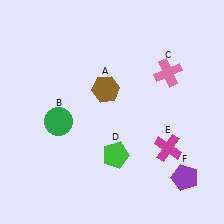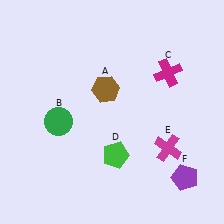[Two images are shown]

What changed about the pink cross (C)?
In Image 1, C is pink. In Image 2, it changed to magenta.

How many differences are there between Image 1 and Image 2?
There is 1 difference between the two images.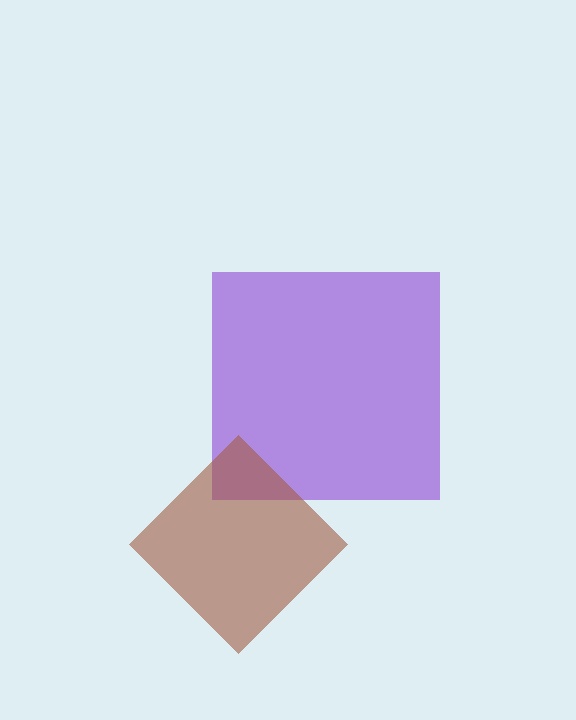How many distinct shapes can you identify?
There are 2 distinct shapes: a purple square, a brown diamond.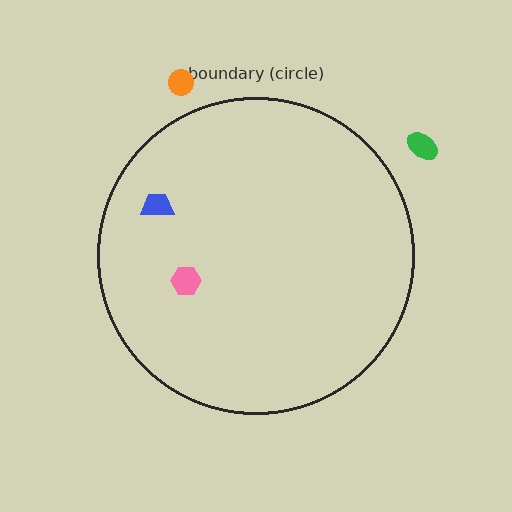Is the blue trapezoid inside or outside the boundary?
Inside.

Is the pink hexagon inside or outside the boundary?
Inside.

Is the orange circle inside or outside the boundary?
Outside.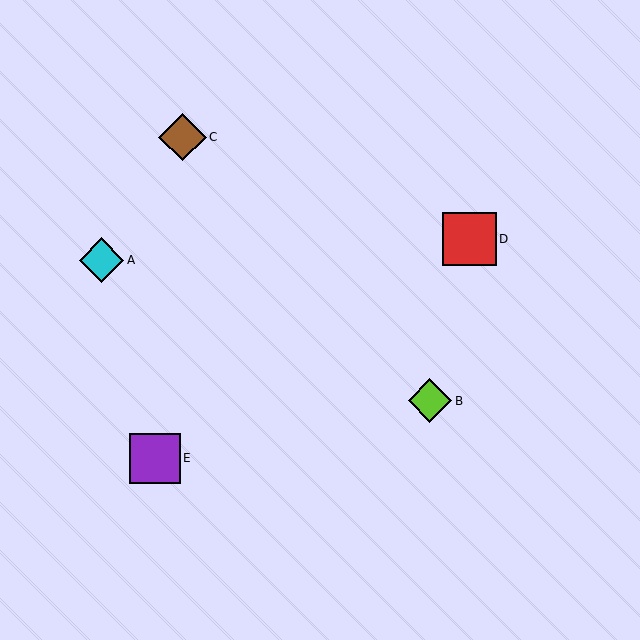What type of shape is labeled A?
Shape A is a cyan diamond.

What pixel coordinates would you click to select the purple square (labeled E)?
Click at (155, 458) to select the purple square E.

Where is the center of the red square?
The center of the red square is at (469, 239).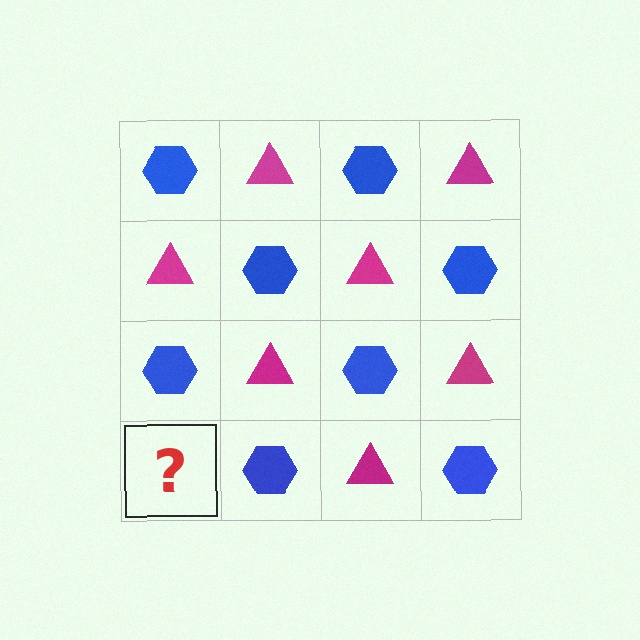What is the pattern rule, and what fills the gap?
The rule is that it alternates blue hexagon and magenta triangle in a checkerboard pattern. The gap should be filled with a magenta triangle.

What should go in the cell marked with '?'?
The missing cell should contain a magenta triangle.